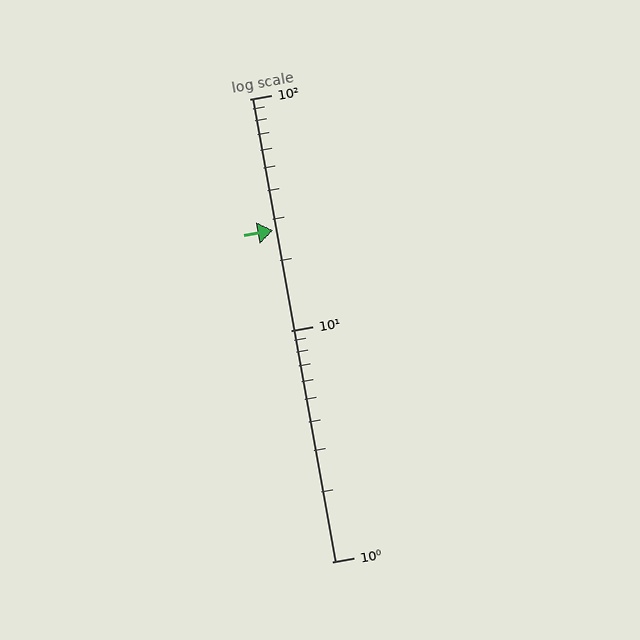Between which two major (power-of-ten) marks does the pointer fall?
The pointer is between 10 and 100.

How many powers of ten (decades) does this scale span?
The scale spans 2 decades, from 1 to 100.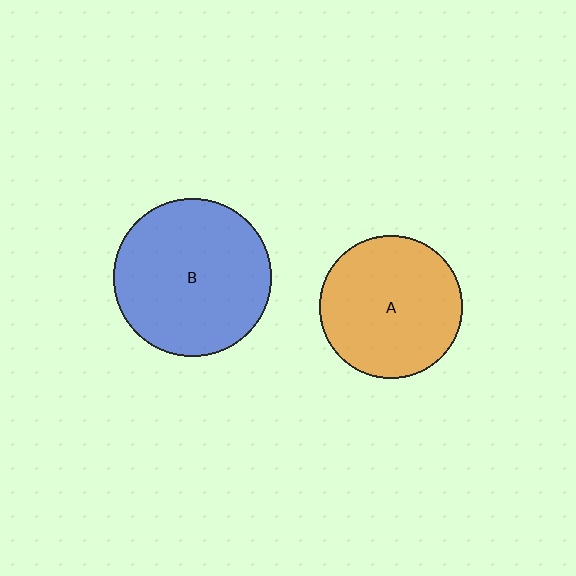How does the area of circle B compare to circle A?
Approximately 1.2 times.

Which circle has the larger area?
Circle B (blue).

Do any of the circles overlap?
No, none of the circles overlap.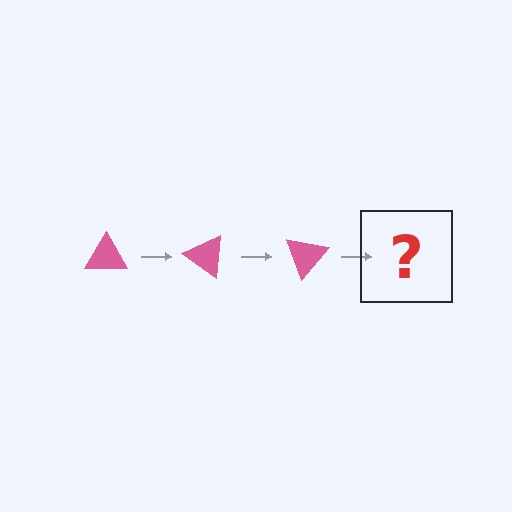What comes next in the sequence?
The next element should be a pink triangle rotated 105 degrees.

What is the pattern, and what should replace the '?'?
The pattern is that the triangle rotates 35 degrees each step. The '?' should be a pink triangle rotated 105 degrees.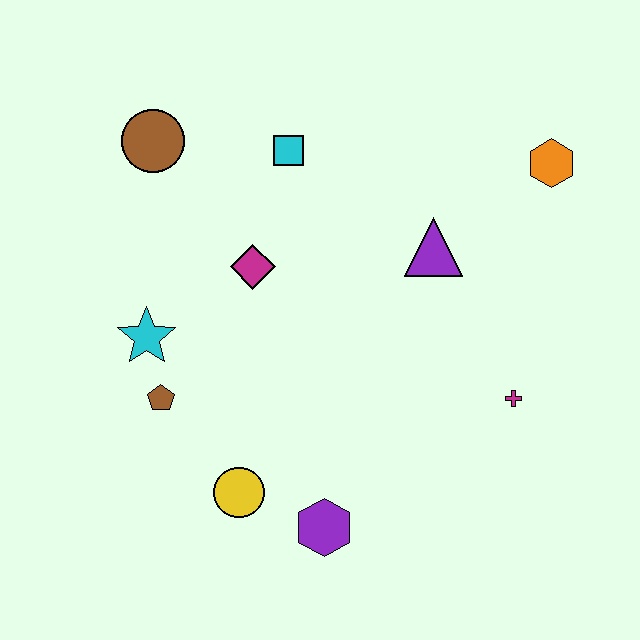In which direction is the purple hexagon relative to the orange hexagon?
The purple hexagon is below the orange hexagon.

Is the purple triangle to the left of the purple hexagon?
No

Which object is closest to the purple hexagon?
The yellow circle is closest to the purple hexagon.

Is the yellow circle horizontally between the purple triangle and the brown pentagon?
Yes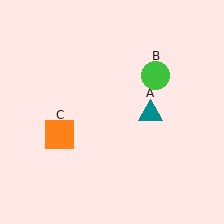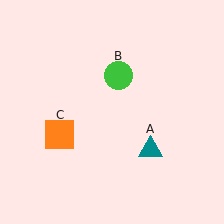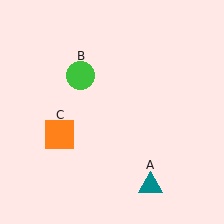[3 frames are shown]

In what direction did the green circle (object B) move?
The green circle (object B) moved left.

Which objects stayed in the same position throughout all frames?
Orange square (object C) remained stationary.